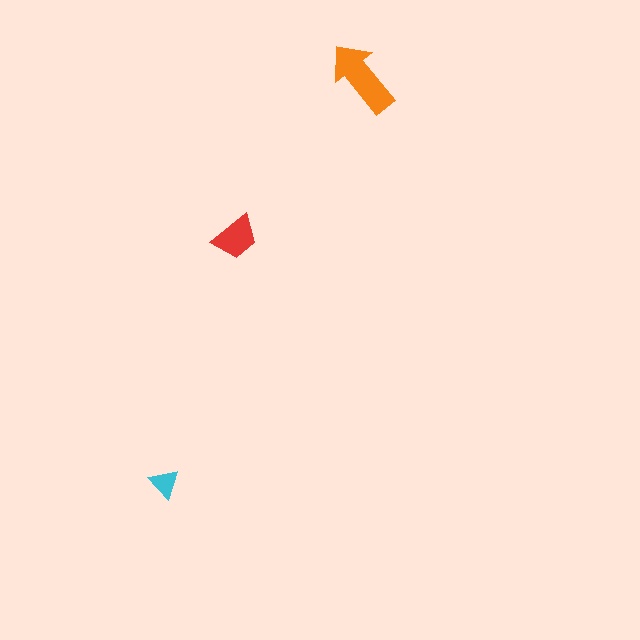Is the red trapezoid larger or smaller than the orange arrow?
Smaller.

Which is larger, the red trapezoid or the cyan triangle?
The red trapezoid.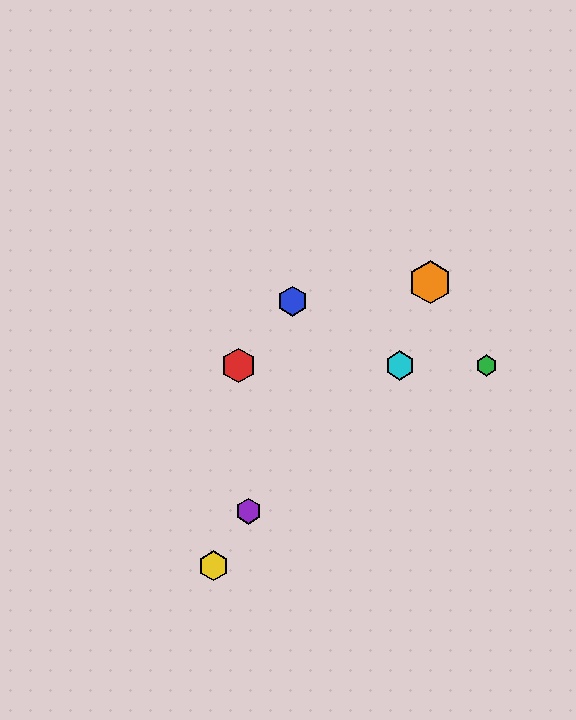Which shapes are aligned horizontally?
The red hexagon, the green hexagon, the cyan hexagon are aligned horizontally.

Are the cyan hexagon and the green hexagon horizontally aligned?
Yes, both are at y≈365.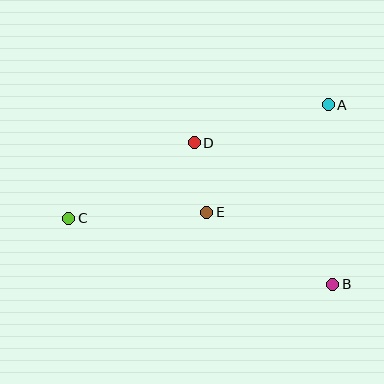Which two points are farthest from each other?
Points A and C are farthest from each other.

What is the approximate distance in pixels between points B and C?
The distance between B and C is approximately 272 pixels.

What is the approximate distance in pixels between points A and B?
The distance between A and B is approximately 180 pixels.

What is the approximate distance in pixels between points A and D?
The distance between A and D is approximately 140 pixels.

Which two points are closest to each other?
Points D and E are closest to each other.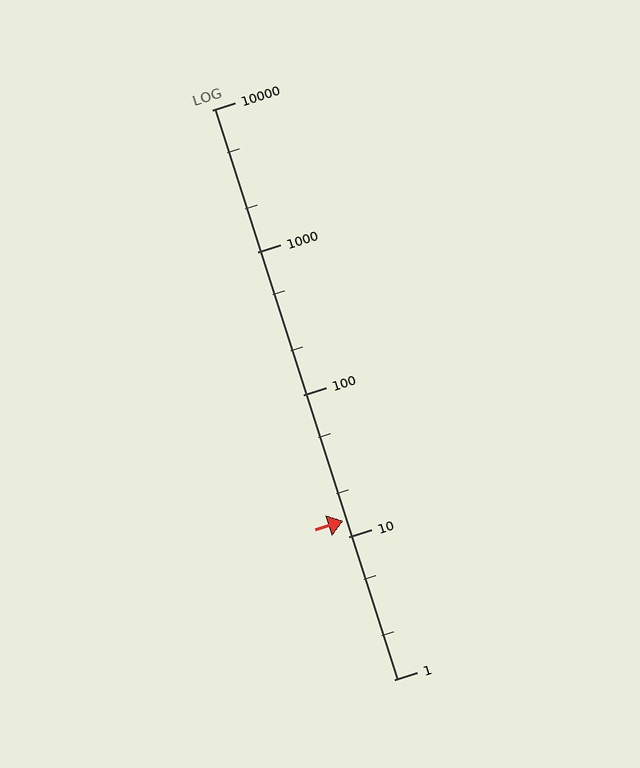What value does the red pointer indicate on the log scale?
The pointer indicates approximately 13.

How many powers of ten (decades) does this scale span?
The scale spans 4 decades, from 1 to 10000.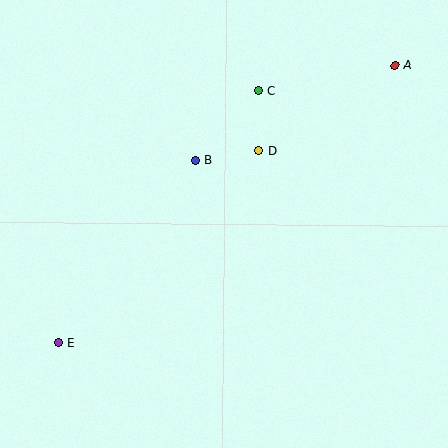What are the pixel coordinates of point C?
Point C is at (258, 91).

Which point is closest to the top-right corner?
Point A is closest to the top-right corner.